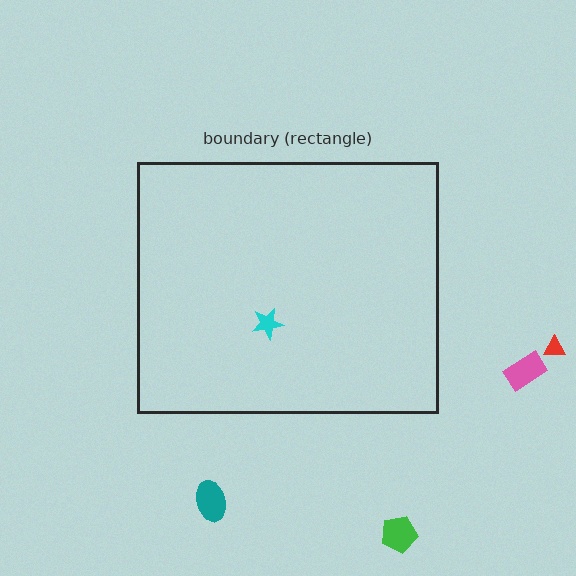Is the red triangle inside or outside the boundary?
Outside.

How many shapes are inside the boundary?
1 inside, 4 outside.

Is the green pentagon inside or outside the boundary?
Outside.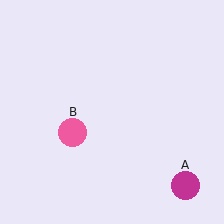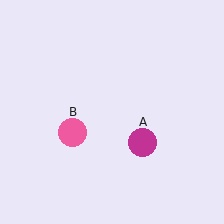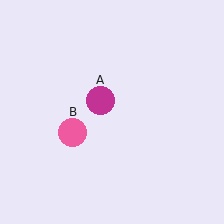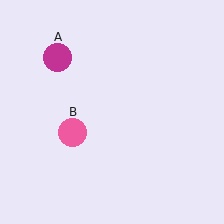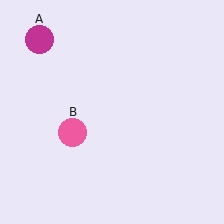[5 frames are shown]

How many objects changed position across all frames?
1 object changed position: magenta circle (object A).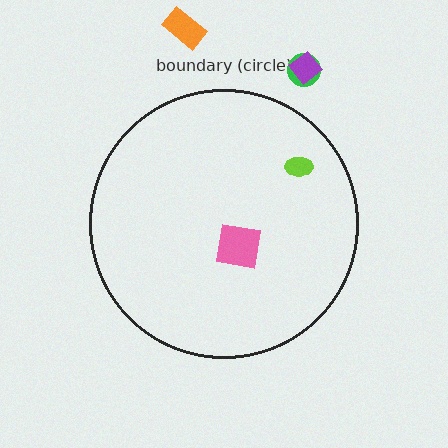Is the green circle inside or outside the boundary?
Outside.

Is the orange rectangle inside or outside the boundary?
Outside.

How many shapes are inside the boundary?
2 inside, 3 outside.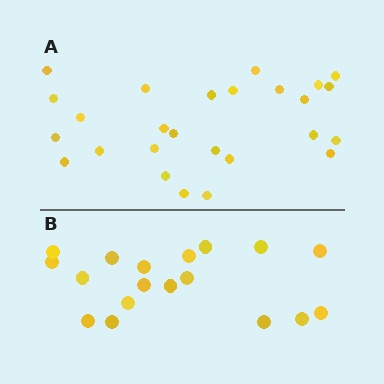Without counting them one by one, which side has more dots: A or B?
Region A (the top region) has more dots.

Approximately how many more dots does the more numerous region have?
Region A has roughly 8 or so more dots than region B.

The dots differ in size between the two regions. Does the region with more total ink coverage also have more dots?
No. Region B has more total ink coverage because its dots are larger, but region A actually contains more individual dots. Total area can be misleading — the number of items is what matters here.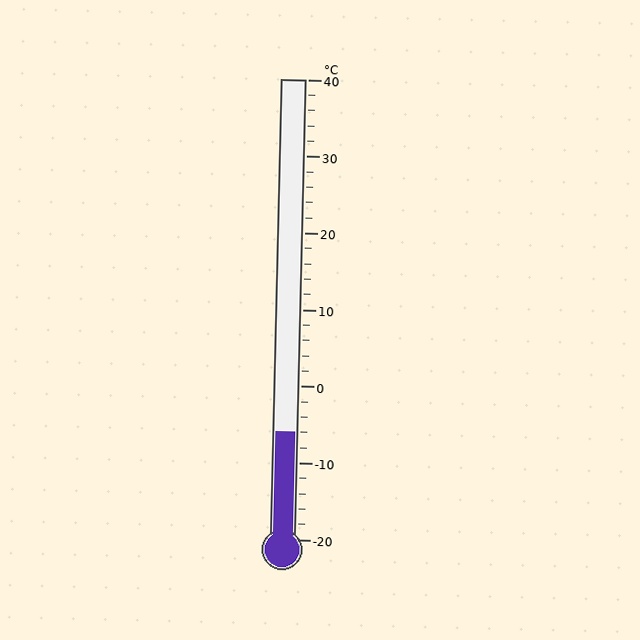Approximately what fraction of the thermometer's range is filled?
The thermometer is filled to approximately 25% of its range.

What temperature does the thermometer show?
The thermometer shows approximately -6°C.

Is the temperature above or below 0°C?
The temperature is below 0°C.